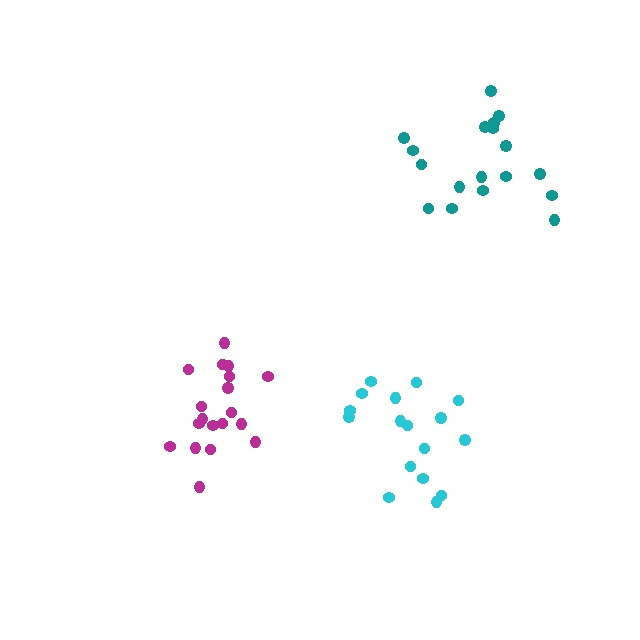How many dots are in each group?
Group 1: 19 dots, Group 2: 18 dots, Group 3: 17 dots (54 total).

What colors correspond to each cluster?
The clusters are colored: magenta, teal, cyan.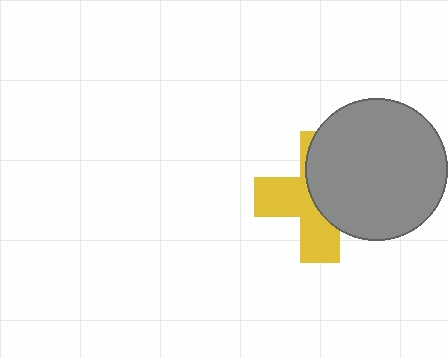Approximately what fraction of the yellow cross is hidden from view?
Roughly 50% of the yellow cross is hidden behind the gray circle.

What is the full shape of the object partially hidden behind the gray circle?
The partially hidden object is a yellow cross.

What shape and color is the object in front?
The object in front is a gray circle.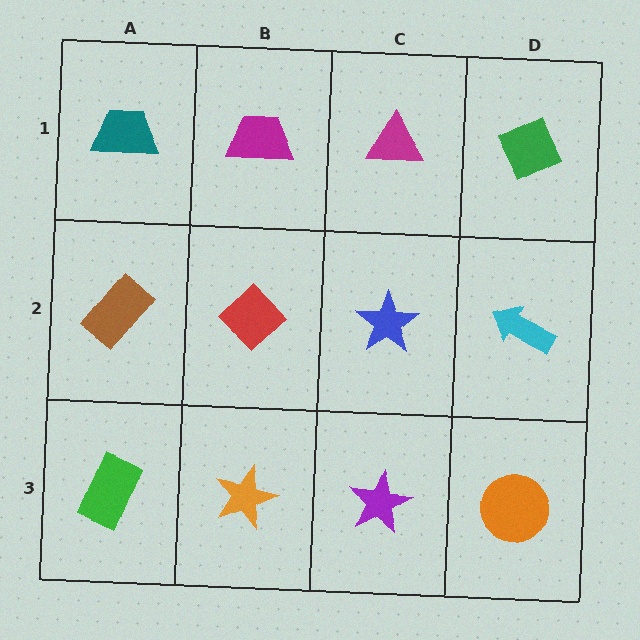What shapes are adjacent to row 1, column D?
A cyan arrow (row 2, column D), a magenta triangle (row 1, column C).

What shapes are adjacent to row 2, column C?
A magenta triangle (row 1, column C), a purple star (row 3, column C), a red diamond (row 2, column B), a cyan arrow (row 2, column D).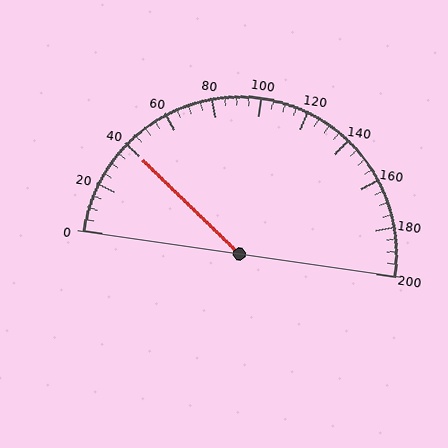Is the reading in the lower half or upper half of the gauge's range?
The reading is in the lower half of the range (0 to 200).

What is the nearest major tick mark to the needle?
The nearest major tick mark is 40.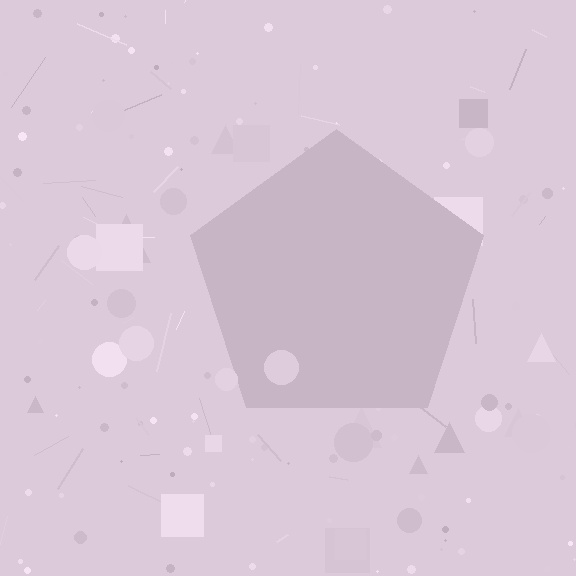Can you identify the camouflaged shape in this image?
The camouflaged shape is a pentagon.